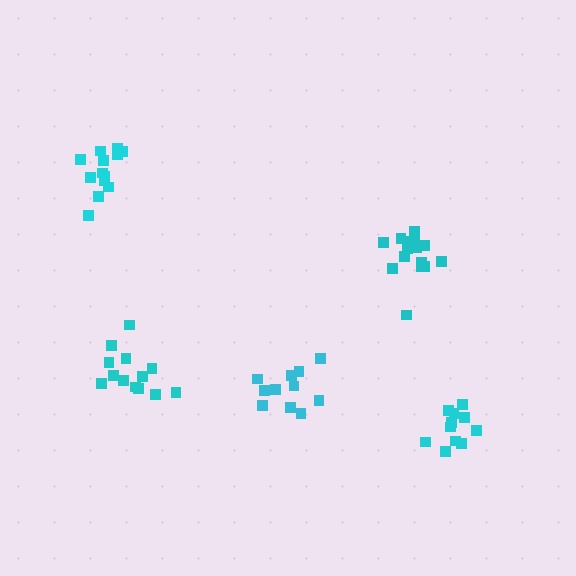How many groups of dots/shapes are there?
There are 5 groups.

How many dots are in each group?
Group 1: 13 dots, Group 2: 16 dots, Group 3: 11 dots, Group 4: 11 dots, Group 5: 13 dots (64 total).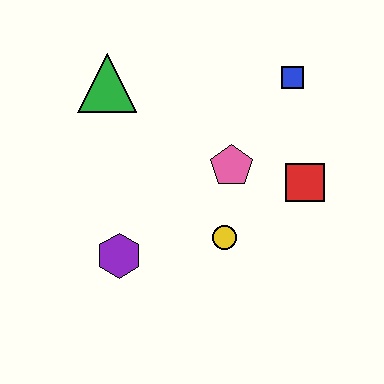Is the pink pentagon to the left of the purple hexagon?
No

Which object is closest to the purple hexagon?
The yellow circle is closest to the purple hexagon.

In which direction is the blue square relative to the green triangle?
The blue square is to the right of the green triangle.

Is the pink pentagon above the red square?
Yes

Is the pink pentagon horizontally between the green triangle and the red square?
Yes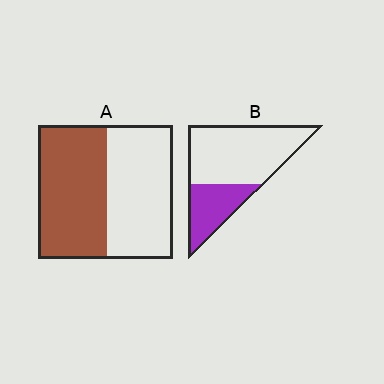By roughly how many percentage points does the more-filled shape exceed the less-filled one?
By roughly 20 percentage points (A over B).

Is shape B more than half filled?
No.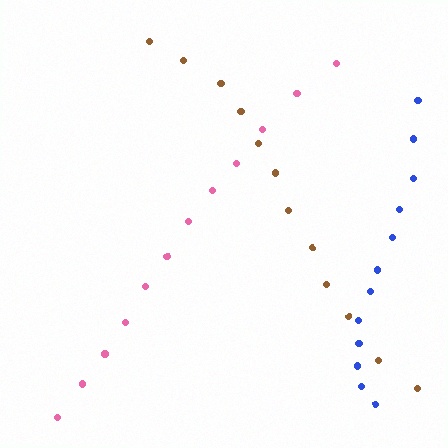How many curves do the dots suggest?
There are 3 distinct paths.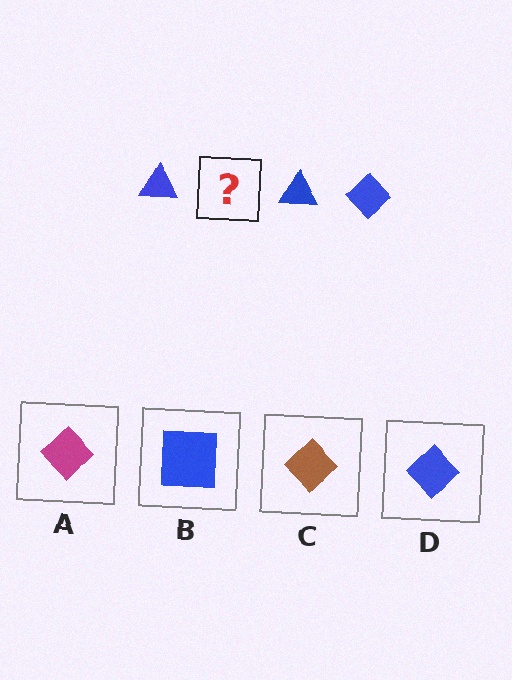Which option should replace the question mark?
Option D.